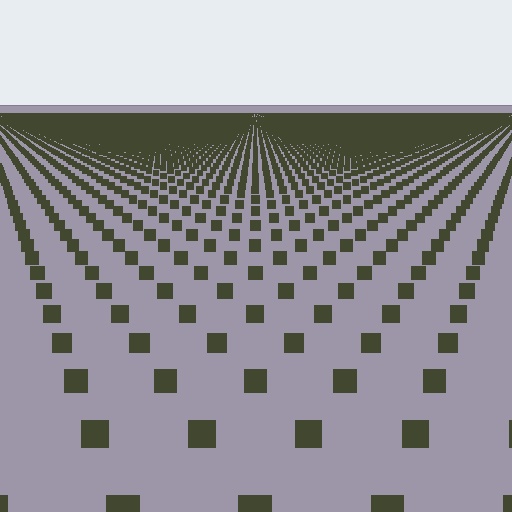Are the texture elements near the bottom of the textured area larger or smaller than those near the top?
Larger. Near the bottom, elements are closer to the viewer and appear at a bigger on-screen size.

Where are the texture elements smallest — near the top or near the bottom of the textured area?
Near the top.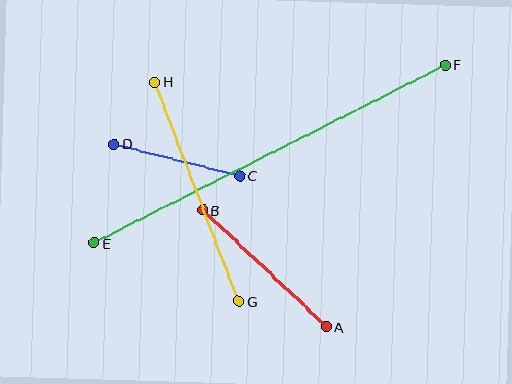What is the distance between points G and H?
The distance is approximately 234 pixels.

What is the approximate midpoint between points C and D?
The midpoint is at approximately (177, 160) pixels.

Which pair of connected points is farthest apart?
Points E and F are farthest apart.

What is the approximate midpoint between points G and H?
The midpoint is at approximately (197, 192) pixels.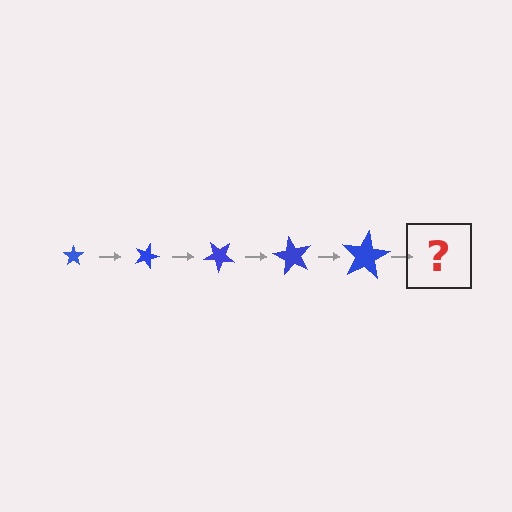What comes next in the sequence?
The next element should be a star, larger than the previous one and rotated 100 degrees from the start.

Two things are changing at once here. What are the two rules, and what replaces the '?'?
The two rules are that the star grows larger each step and it rotates 20 degrees each step. The '?' should be a star, larger than the previous one and rotated 100 degrees from the start.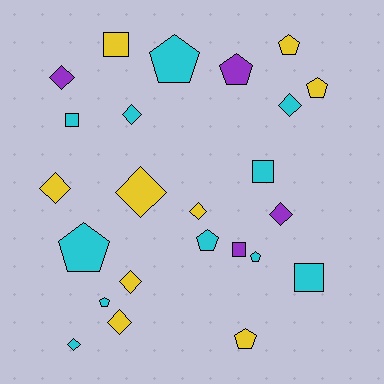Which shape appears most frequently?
Diamond, with 10 objects.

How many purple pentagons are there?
There is 1 purple pentagon.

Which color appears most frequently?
Cyan, with 11 objects.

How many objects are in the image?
There are 24 objects.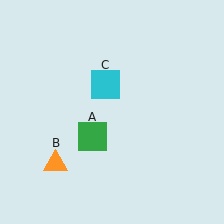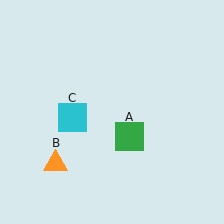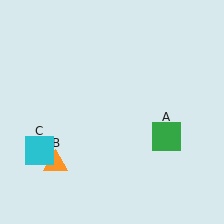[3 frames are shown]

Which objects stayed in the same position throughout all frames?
Orange triangle (object B) remained stationary.